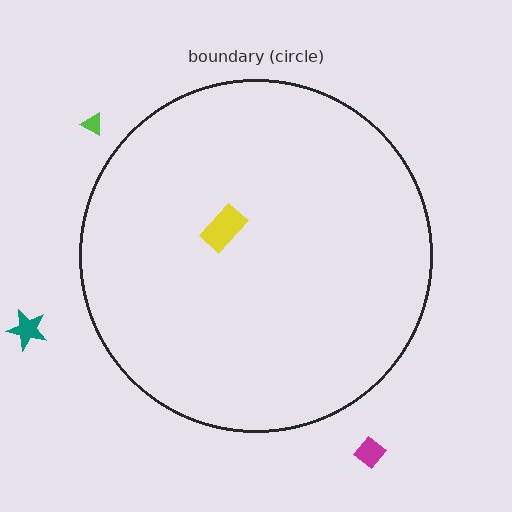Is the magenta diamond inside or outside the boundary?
Outside.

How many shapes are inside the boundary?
1 inside, 3 outside.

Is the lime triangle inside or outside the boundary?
Outside.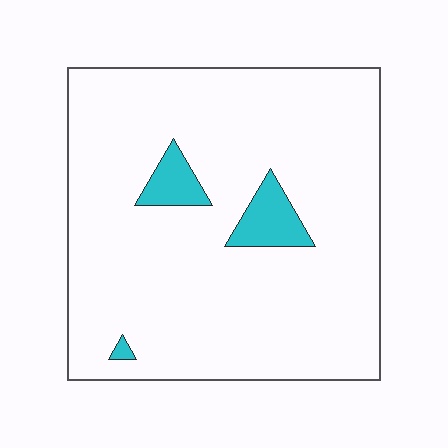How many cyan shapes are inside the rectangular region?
3.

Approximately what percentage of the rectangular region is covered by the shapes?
Approximately 5%.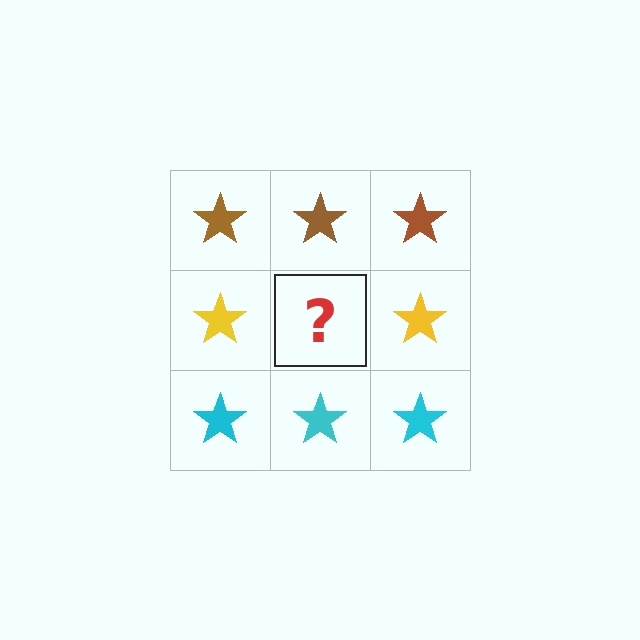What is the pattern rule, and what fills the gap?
The rule is that each row has a consistent color. The gap should be filled with a yellow star.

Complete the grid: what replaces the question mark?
The question mark should be replaced with a yellow star.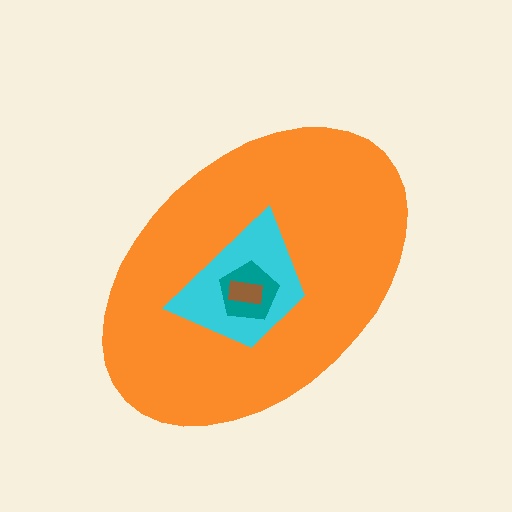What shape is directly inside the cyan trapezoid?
The teal pentagon.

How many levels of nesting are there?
4.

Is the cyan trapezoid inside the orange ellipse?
Yes.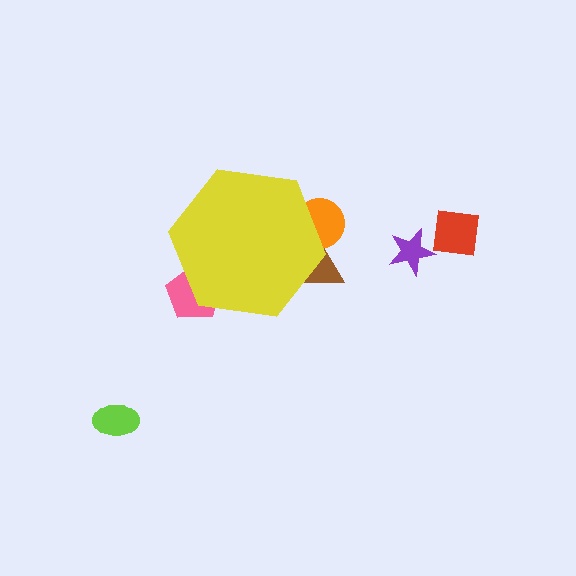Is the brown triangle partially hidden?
Yes, the brown triangle is partially hidden behind the yellow hexagon.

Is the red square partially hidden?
No, the red square is fully visible.